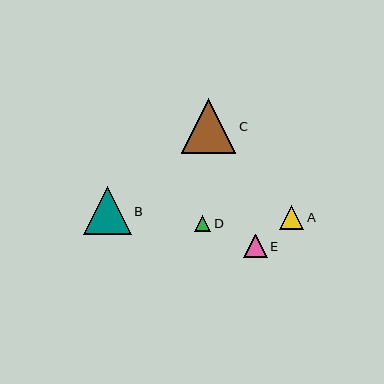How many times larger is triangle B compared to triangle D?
Triangle B is approximately 3.1 times the size of triangle D.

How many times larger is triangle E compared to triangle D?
Triangle E is approximately 1.5 times the size of triangle D.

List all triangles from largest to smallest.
From largest to smallest: C, B, A, E, D.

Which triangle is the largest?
Triangle C is the largest with a size of approximately 54 pixels.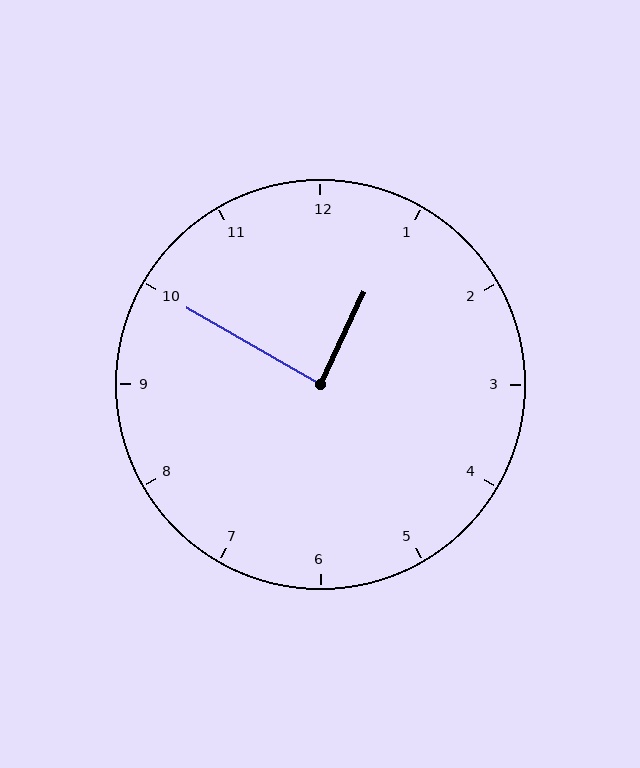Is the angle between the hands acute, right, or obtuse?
It is right.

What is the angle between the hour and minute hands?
Approximately 85 degrees.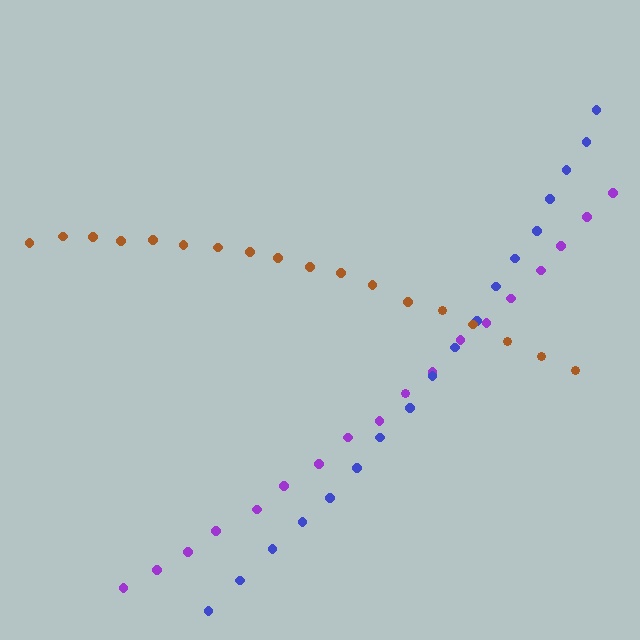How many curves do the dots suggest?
There are 3 distinct paths.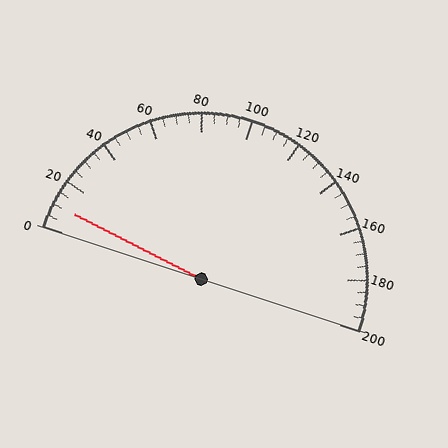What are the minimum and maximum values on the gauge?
The gauge ranges from 0 to 200.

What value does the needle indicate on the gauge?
The needle indicates approximately 10.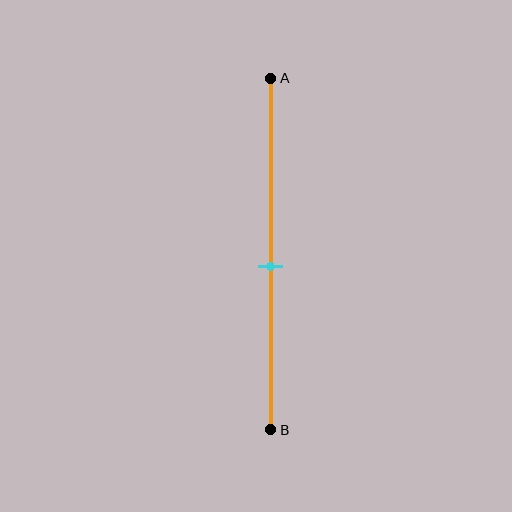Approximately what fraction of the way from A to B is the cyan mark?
The cyan mark is approximately 55% of the way from A to B.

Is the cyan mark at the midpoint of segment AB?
No, the mark is at about 55% from A, not at the 50% midpoint.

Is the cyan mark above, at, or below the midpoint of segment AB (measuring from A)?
The cyan mark is below the midpoint of segment AB.